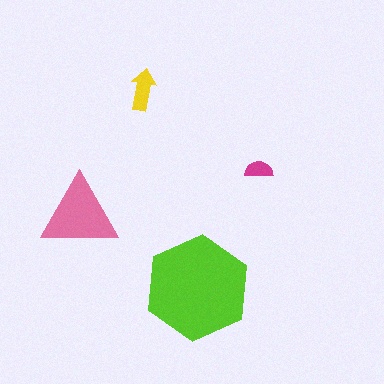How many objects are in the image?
There are 4 objects in the image.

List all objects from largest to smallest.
The lime hexagon, the pink triangle, the yellow arrow, the magenta semicircle.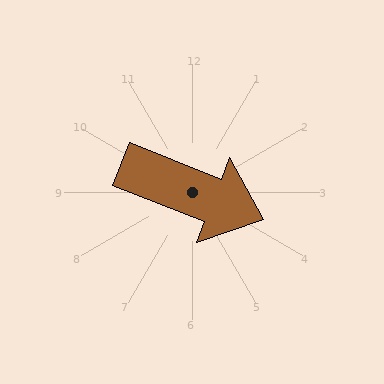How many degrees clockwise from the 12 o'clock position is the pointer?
Approximately 111 degrees.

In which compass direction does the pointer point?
East.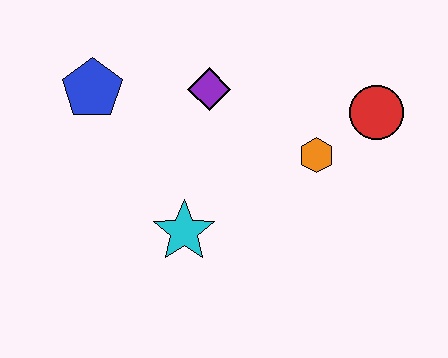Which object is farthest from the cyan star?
The red circle is farthest from the cyan star.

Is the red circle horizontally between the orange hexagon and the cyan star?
No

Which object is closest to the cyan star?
The purple diamond is closest to the cyan star.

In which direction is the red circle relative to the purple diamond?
The red circle is to the right of the purple diamond.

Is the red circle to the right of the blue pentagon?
Yes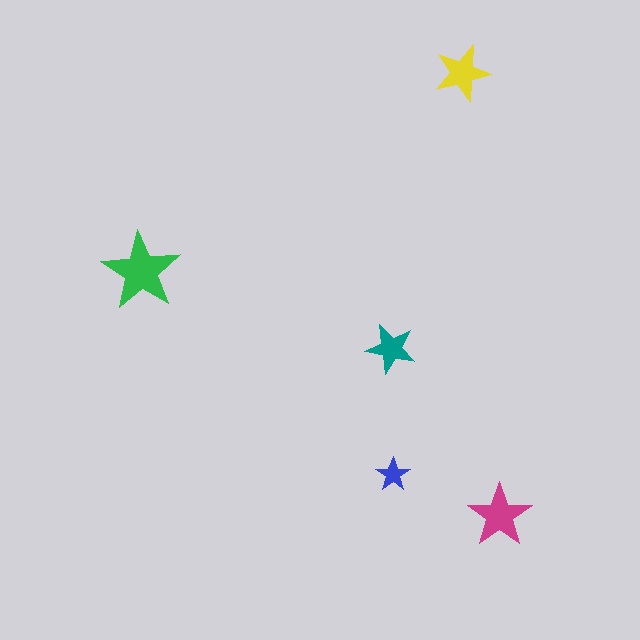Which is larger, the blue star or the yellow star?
The yellow one.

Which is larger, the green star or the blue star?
The green one.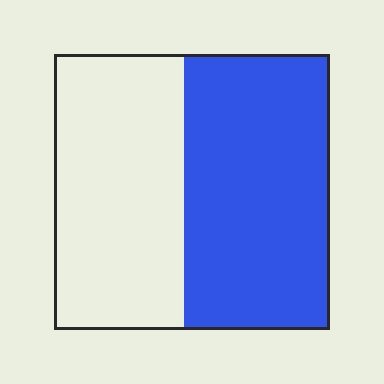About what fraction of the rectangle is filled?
About one half (1/2).